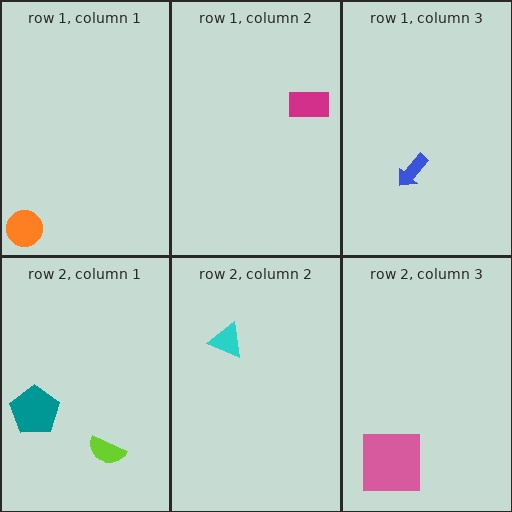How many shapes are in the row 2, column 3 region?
1.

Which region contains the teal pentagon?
The row 2, column 1 region.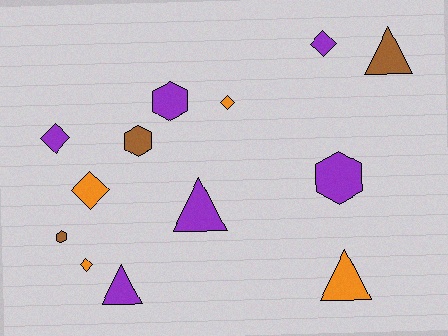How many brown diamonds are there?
There are no brown diamonds.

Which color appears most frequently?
Purple, with 6 objects.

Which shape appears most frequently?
Diamond, with 5 objects.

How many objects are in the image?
There are 13 objects.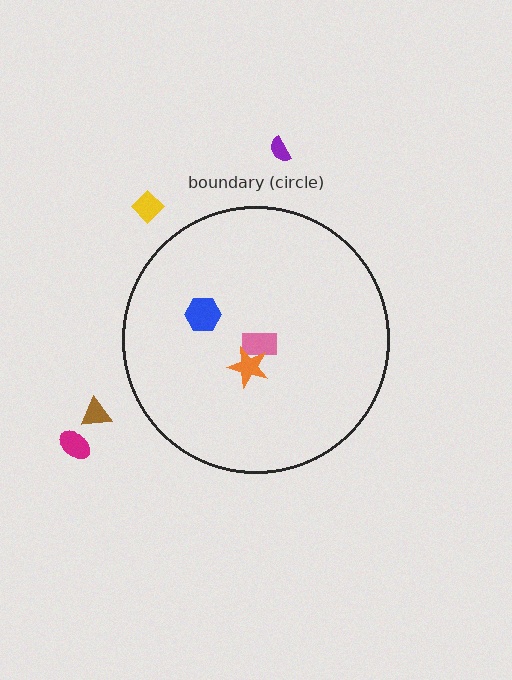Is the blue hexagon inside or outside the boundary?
Inside.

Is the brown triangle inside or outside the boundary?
Outside.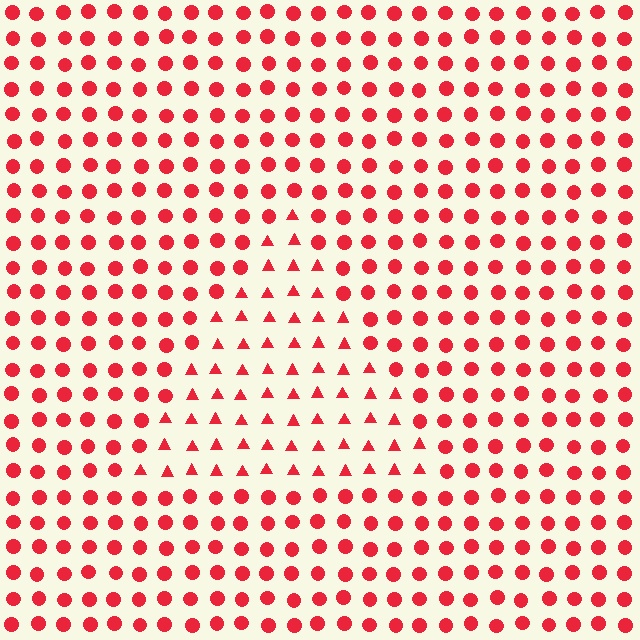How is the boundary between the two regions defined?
The boundary is defined by a change in element shape: triangles inside vs. circles outside. All elements share the same color and spacing.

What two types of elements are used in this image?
The image uses triangles inside the triangle region and circles outside it.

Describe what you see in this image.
The image is filled with small red elements arranged in a uniform grid. A triangle-shaped region contains triangles, while the surrounding area contains circles. The boundary is defined purely by the change in element shape.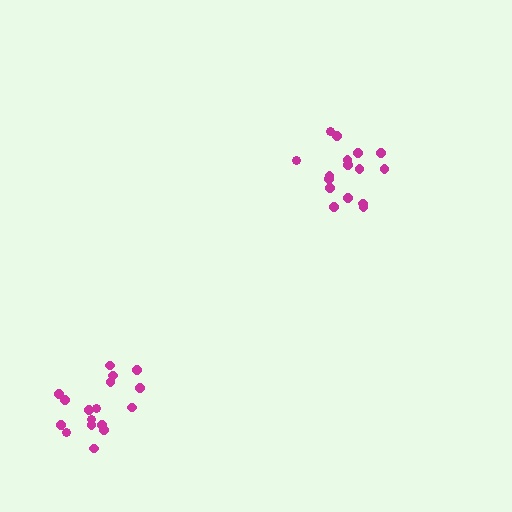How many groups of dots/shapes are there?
There are 2 groups.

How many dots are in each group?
Group 1: 16 dots, Group 2: 17 dots (33 total).